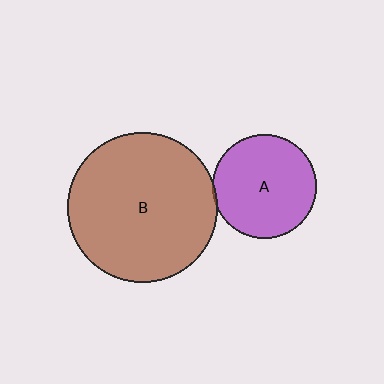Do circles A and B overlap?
Yes.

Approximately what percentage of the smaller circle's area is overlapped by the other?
Approximately 5%.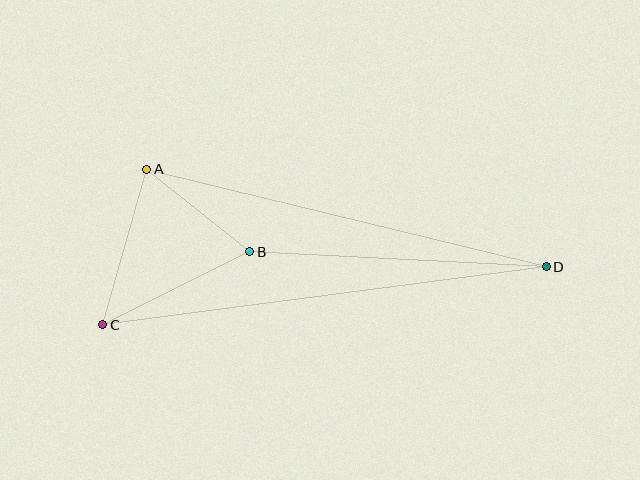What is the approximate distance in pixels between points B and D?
The distance between B and D is approximately 297 pixels.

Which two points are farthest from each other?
Points C and D are farthest from each other.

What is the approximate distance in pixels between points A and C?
The distance between A and C is approximately 162 pixels.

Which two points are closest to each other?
Points A and B are closest to each other.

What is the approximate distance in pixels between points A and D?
The distance between A and D is approximately 411 pixels.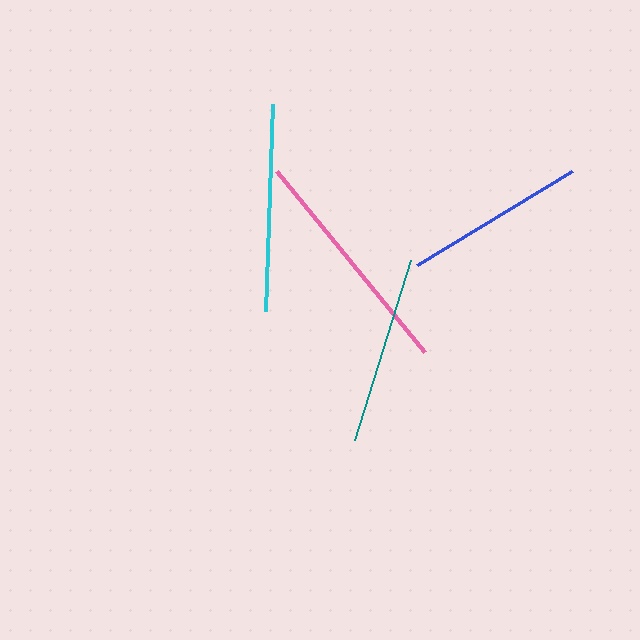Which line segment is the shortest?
The blue line is the shortest at approximately 181 pixels.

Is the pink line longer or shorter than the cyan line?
The pink line is longer than the cyan line.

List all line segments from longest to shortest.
From longest to shortest: pink, cyan, teal, blue.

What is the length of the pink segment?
The pink segment is approximately 234 pixels long.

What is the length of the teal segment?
The teal segment is approximately 189 pixels long.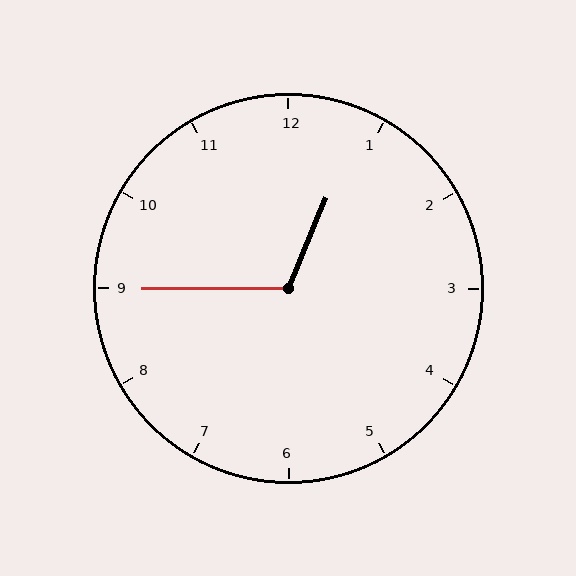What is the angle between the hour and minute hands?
Approximately 112 degrees.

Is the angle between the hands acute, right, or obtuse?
It is obtuse.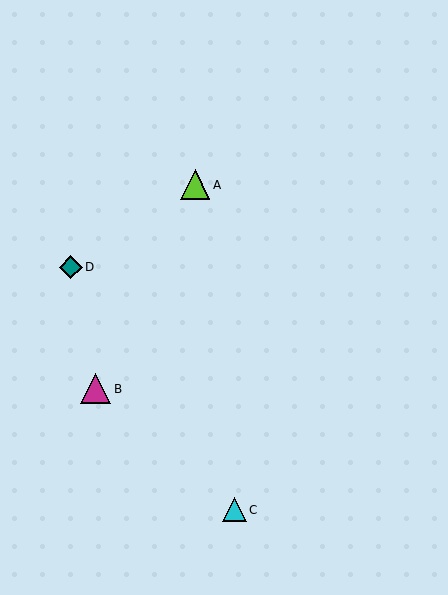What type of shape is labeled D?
Shape D is a teal diamond.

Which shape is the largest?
The magenta triangle (labeled B) is the largest.